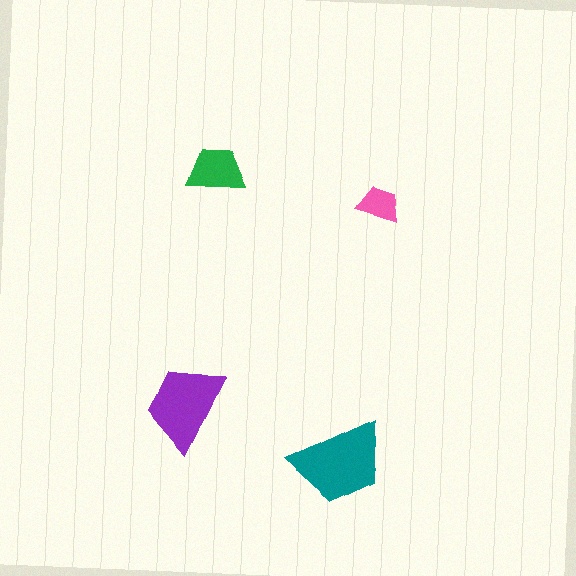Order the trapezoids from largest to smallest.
the teal one, the purple one, the green one, the pink one.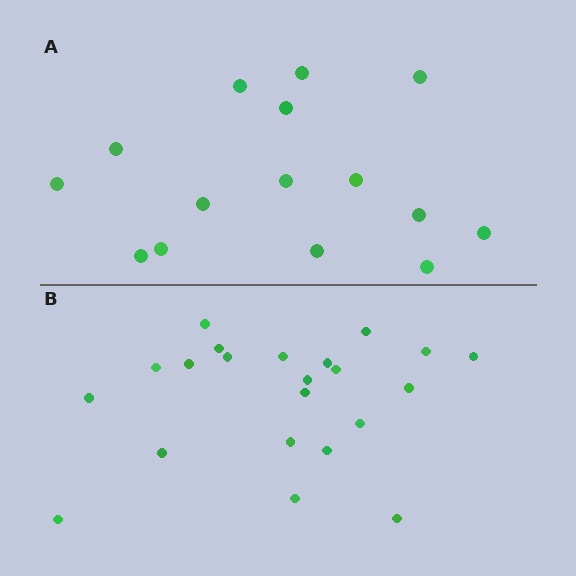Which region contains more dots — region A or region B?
Region B (the bottom region) has more dots.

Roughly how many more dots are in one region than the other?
Region B has roughly 8 or so more dots than region A.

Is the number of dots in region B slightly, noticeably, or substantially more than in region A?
Region B has substantially more. The ratio is roughly 1.5 to 1.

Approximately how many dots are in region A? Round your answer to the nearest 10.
About 20 dots. (The exact count is 15, which rounds to 20.)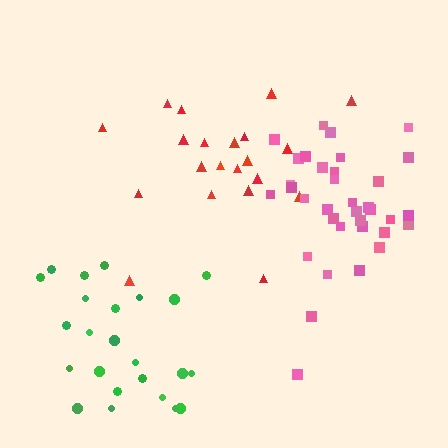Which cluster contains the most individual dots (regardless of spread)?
Pink (35).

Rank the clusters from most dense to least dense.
pink, green, red.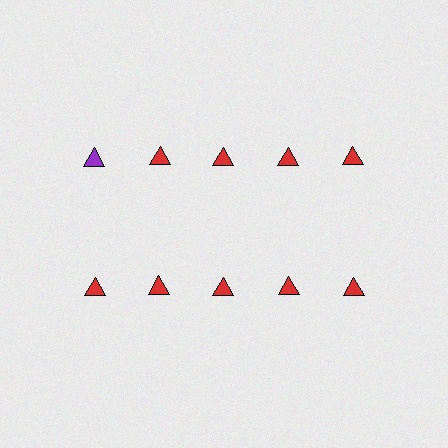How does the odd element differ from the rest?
It has a different color: purple instead of red.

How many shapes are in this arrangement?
There are 10 shapes arranged in a grid pattern.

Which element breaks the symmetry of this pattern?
The purple triangle in the top row, leftmost column breaks the symmetry. All other shapes are red triangles.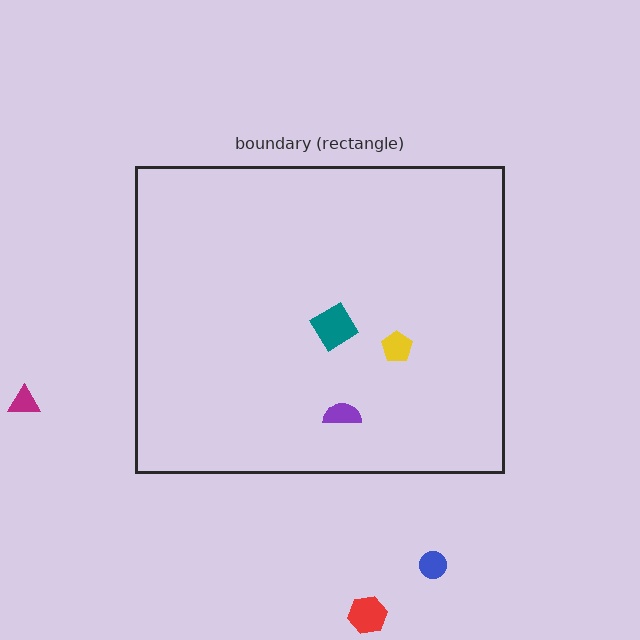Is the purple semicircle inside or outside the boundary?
Inside.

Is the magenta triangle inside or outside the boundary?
Outside.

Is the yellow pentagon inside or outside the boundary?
Inside.